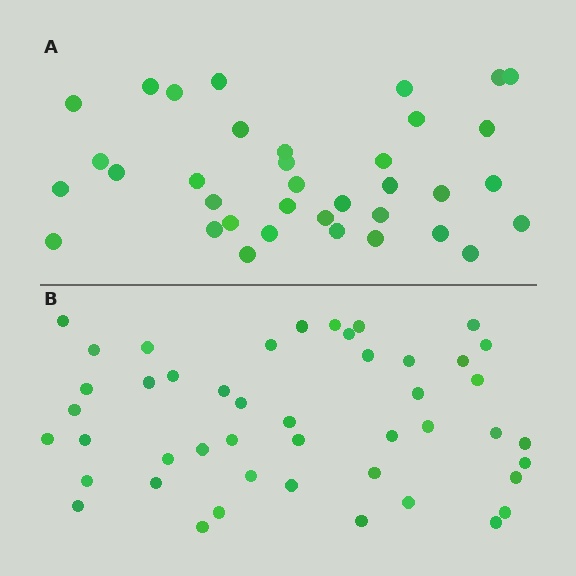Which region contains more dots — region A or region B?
Region B (the bottom region) has more dots.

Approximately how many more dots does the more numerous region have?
Region B has roughly 10 or so more dots than region A.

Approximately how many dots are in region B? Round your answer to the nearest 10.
About 50 dots. (The exact count is 46, which rounds to 50.)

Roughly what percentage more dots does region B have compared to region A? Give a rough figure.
About 30% more.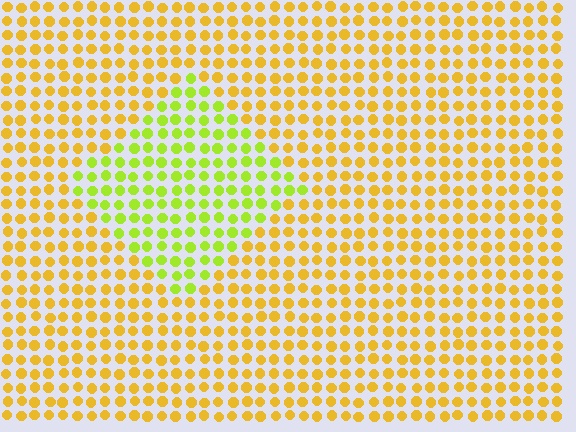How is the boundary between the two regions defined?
The boundary is defined purely by a slight shift in hue (about 38 degrees). Spacing, size, and orientation are identical on both sides.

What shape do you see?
I see a diamond.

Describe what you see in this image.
The image is filled with small yellow elements in a uniform arrangement. A diamond-shaped region is visible where the elements are tinted to a slightly different hue, forming a subtle color boundary.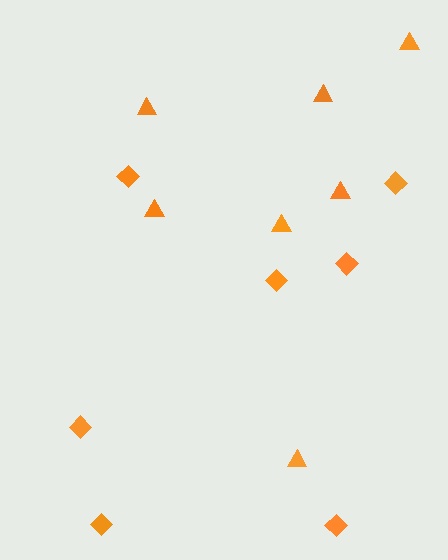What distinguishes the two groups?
There are 2 groups: one group of triangles (7) and one group of diamonds (7).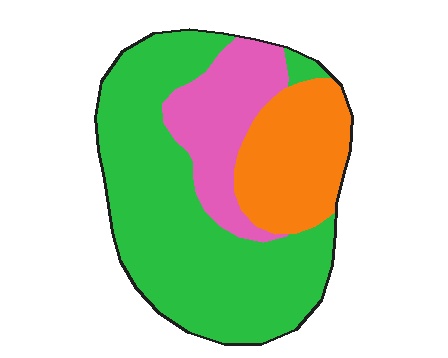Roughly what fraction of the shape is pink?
Pink takes up about one fifth (1/5) of the shape.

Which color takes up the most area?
Green, at roughly 60%.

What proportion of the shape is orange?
Orange takes up less than a quarter of the shape.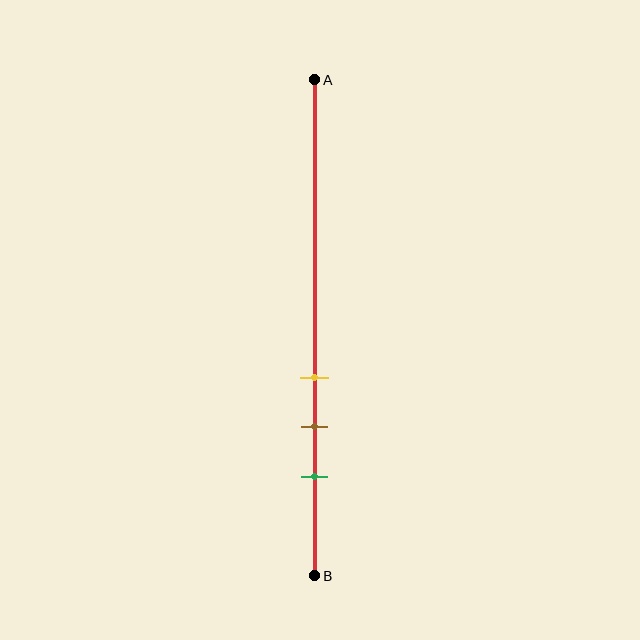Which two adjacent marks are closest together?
The yellow and brown marks are the closest adjacent pair.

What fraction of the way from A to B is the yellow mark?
The yellow mark is approximately 60% (0.6) of the way from A to B.